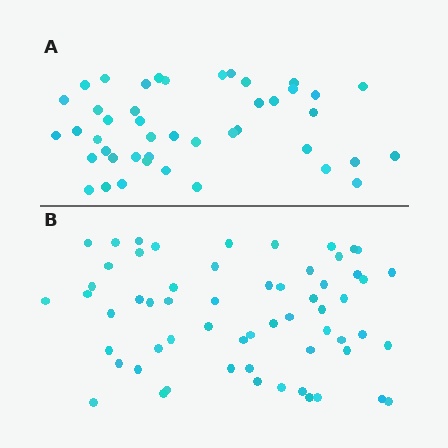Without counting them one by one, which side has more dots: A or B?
Region B (the bottom region) has more dots.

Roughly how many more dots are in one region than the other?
Region B has approximately 15 more dots than region A.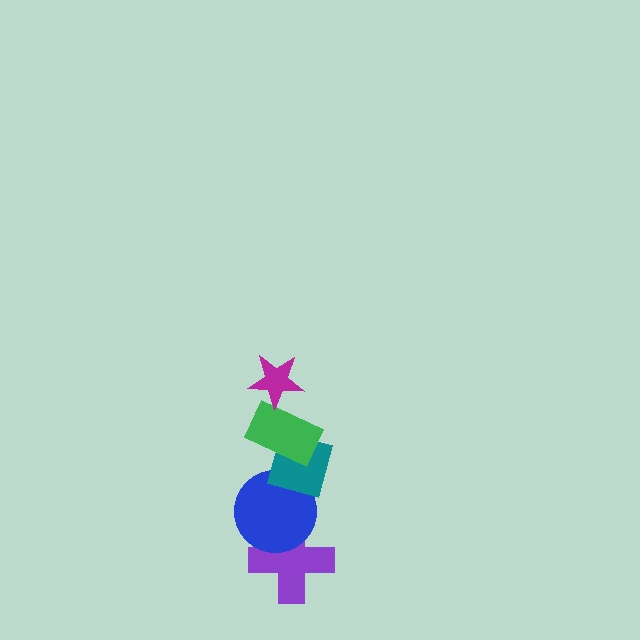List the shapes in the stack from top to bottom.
From top to bottom: the magenta star, the green rectangle, the teal diamond, the blue circle, the purple cross.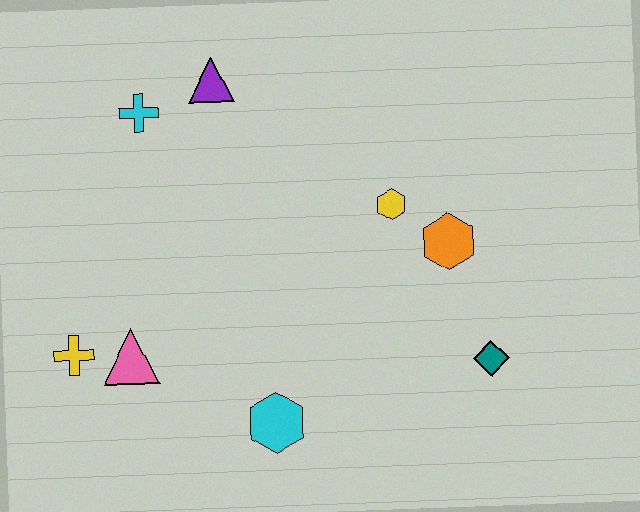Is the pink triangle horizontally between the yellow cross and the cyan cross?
Yes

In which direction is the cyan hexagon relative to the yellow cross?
The cyan hexagon is to the right of the yellow cross.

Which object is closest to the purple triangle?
The cyan cross is closest to the purple triangle.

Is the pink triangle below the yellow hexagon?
Yes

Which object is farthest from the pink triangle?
The teal diamond is farthest from the pink triangle.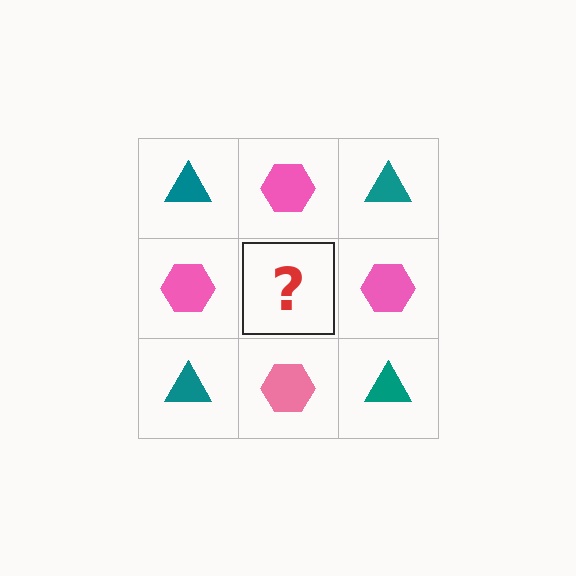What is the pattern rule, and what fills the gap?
The rule is that it alternates teal triangle and pink hexagon in a checkerboard pattern. The gap should be filled with a teal triangle.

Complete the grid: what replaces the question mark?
The question mark should be replaced with a teal triangle.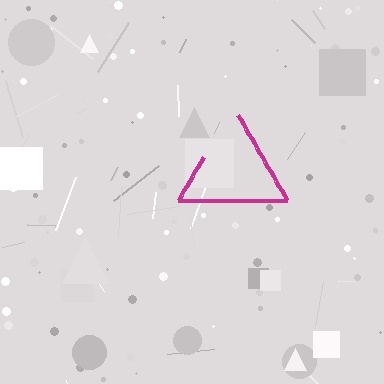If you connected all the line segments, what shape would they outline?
They would outline a triangle.